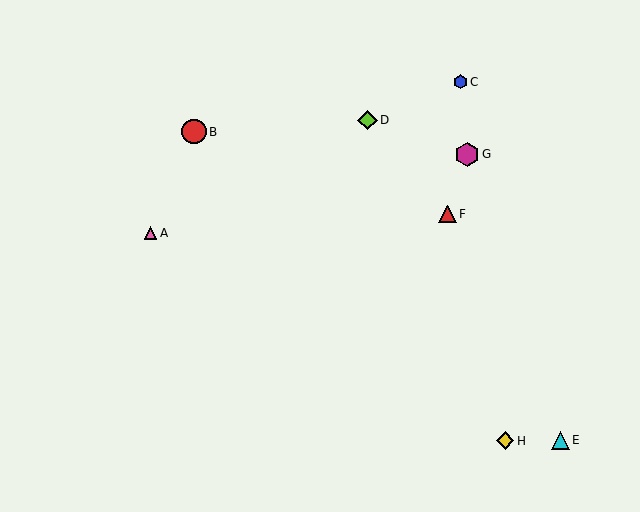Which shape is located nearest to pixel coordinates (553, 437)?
The cyan triangle (labeled E) at (560, 440) is nearest to that location.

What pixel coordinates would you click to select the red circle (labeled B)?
Click at (194, 132) to select the red circle B.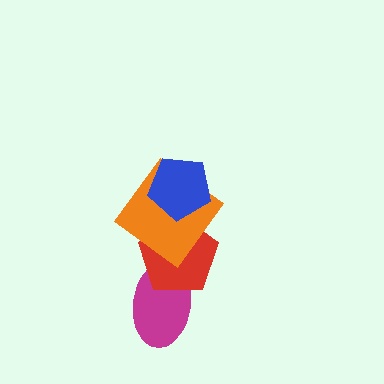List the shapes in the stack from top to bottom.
From top to bottom: the blue pentagon, the orange diamond, the red pentagon, the magenta ellipse.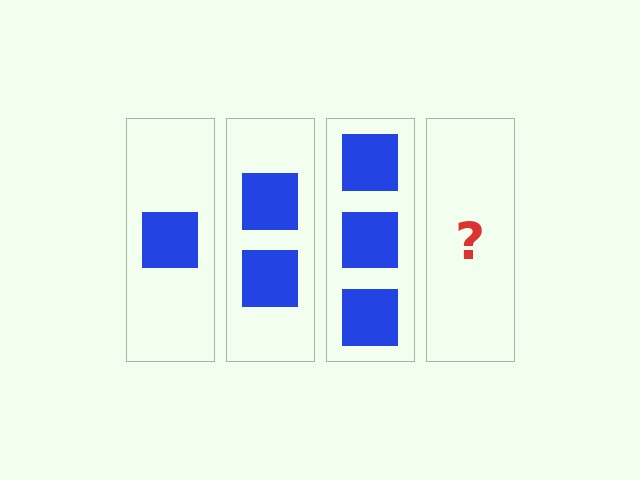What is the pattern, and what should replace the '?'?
The pattern is that each step adds one more square. The '?' should be 4 squares.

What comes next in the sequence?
The next element should be 4 squares.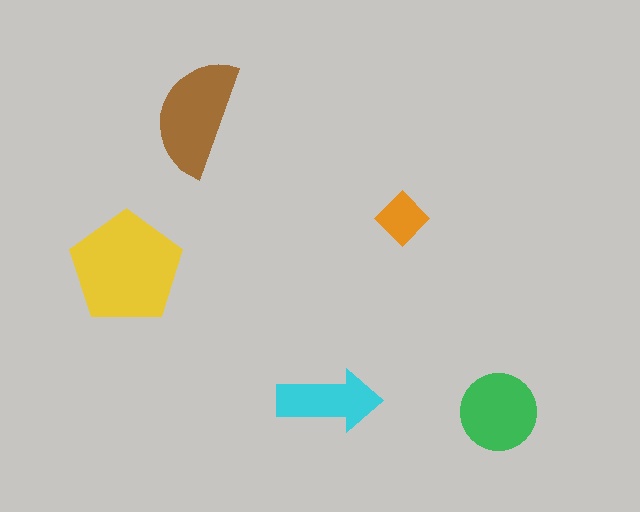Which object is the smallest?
The orange diamond.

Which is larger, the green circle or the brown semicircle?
The brown semicircle.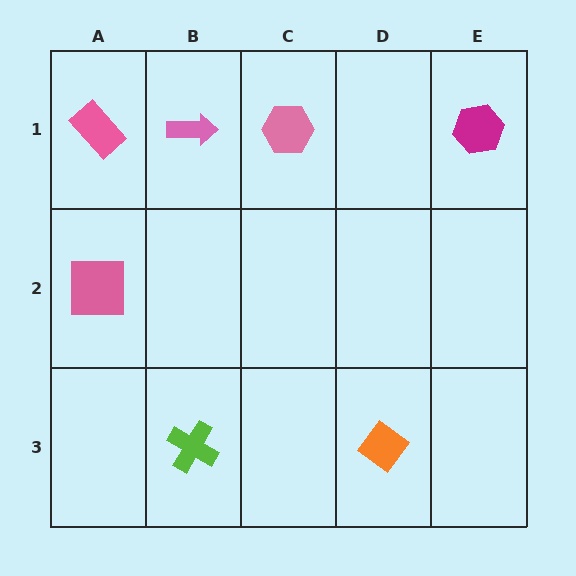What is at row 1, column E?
A magenta hexagon.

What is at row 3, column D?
An orange diamond.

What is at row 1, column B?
A pink arrow.